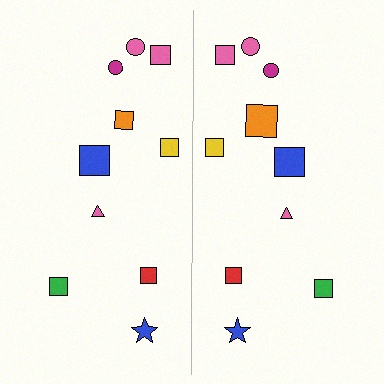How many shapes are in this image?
There are 20 shapes in this image.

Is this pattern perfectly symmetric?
No, the pattern is not perfectly symmetric. The orange square on the right side has a different size than its mirror counterpart.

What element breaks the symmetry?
The orange square on the right side has a different size than its mirror counterpart.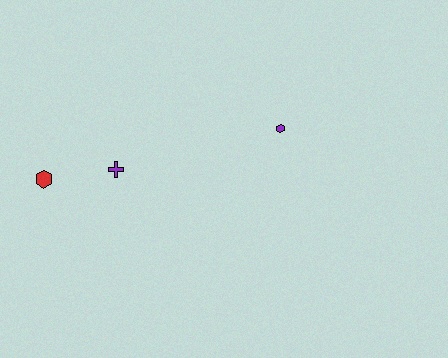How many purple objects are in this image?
There are 2 purple objects.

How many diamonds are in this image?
There are no diamonds.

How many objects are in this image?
There are 3 objects.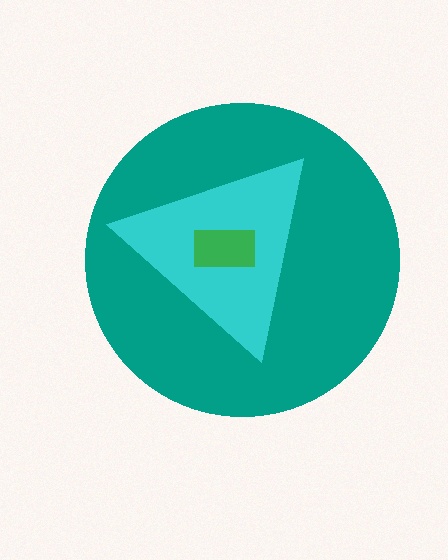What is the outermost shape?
The teal circle.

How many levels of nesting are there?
3.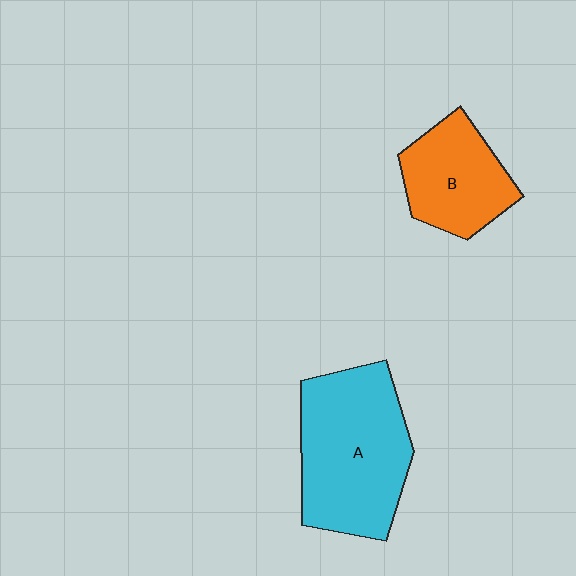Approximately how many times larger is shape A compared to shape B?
Approximately 1.6 times.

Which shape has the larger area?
Shape A (cyan).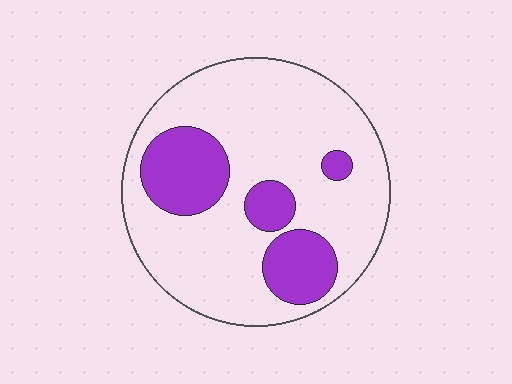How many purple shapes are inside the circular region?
4.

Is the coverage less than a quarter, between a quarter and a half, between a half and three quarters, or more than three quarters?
Less than a quarter.